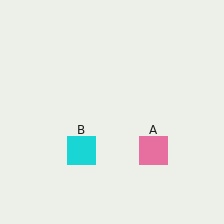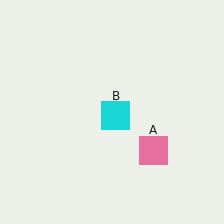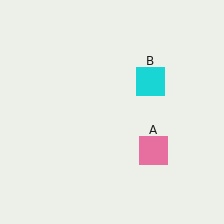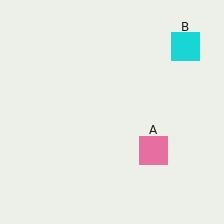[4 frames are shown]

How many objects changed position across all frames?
1 object changed position: cyan square (object B).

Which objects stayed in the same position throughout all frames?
Pink square (object A) remained stationary.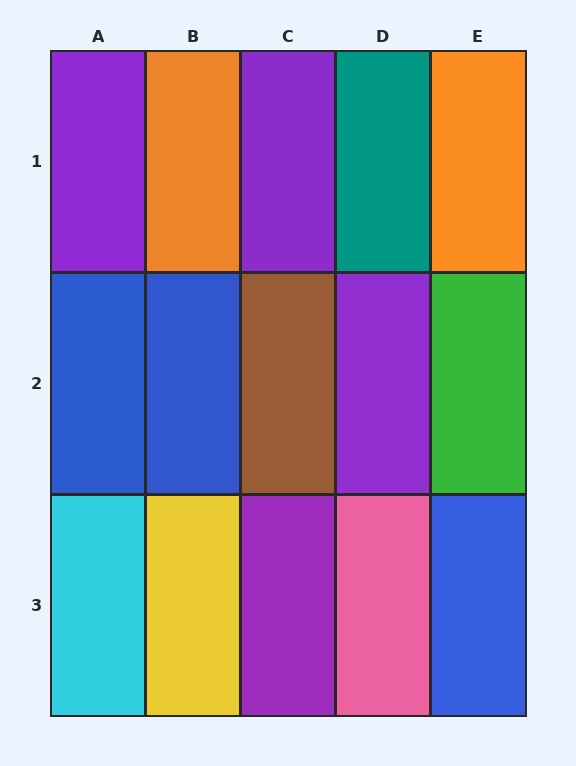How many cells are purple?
4 cells are purple.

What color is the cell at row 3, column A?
Cyan.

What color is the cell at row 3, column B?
Yellow.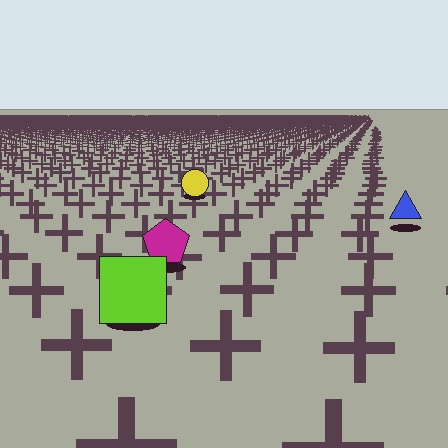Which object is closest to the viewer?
The lime square is closest. The texture marks near it are larger and more spread out.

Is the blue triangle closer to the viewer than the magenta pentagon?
No. The magenta pentagon is closer — you can tell from the texture gradient: the ground texture is coarser near it.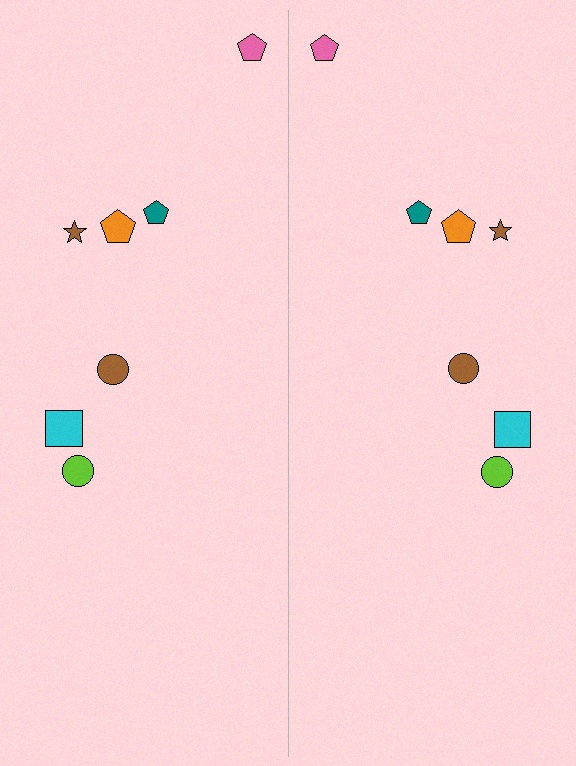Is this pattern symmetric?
Yes, this pattern has bilateral (reflection) symmetry.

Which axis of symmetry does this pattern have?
The pattern has a vertical axis of symmetry running through the center of the image.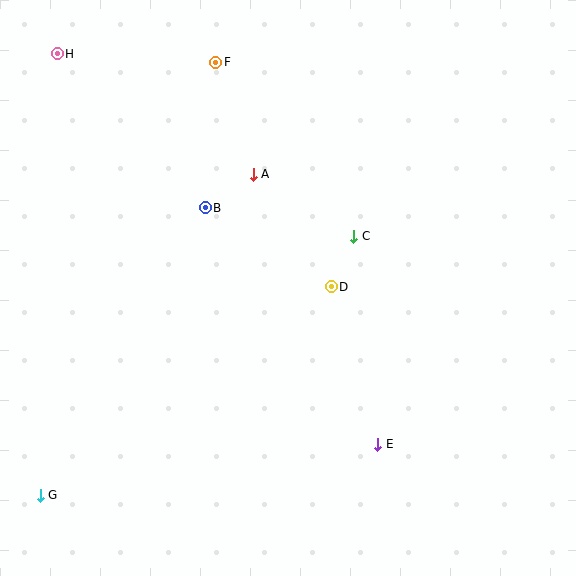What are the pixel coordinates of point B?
Point B is at (205, 208).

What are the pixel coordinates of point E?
Point E is at (378, 444).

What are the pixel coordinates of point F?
Point F is at (216, 62).